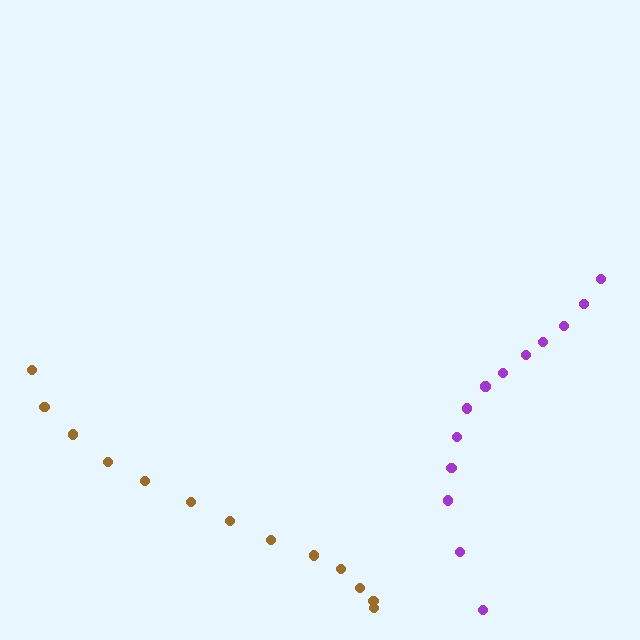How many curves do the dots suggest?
There are 2 distinct paths.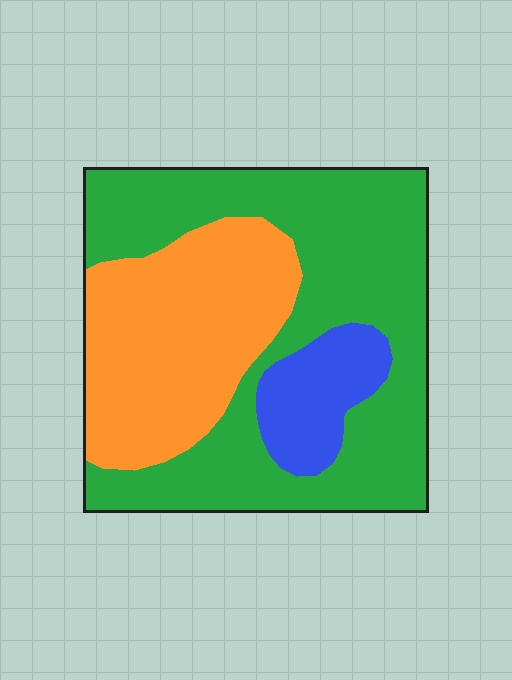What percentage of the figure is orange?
Orange takes up about one third (1/3) of the figure.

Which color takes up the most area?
Green, at roughly 55%.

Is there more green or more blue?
Green.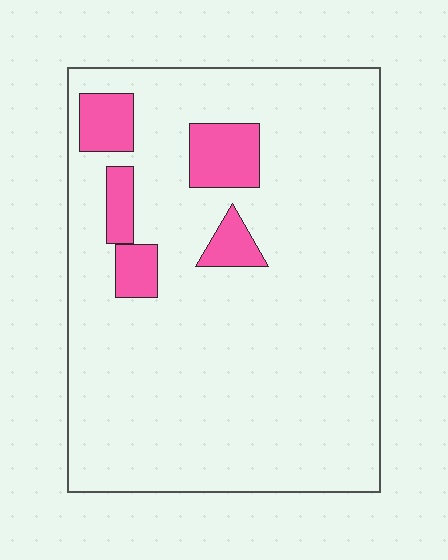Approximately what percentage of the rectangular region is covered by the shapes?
Approximately 10%.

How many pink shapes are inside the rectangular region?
5.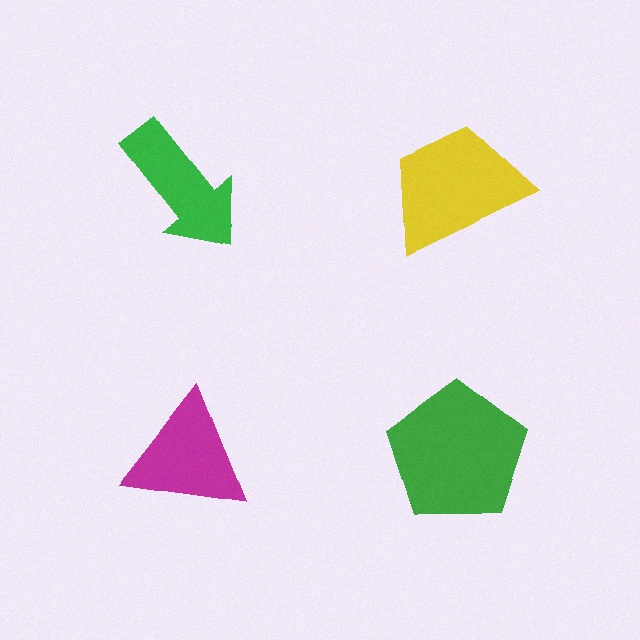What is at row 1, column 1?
A green arrow.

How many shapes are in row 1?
2 shapes.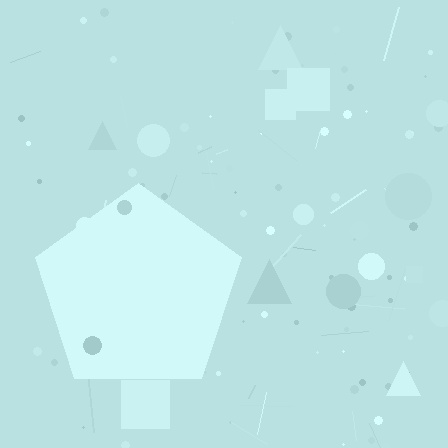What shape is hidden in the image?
A pentagon is hidden in the image.